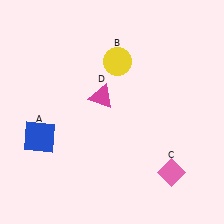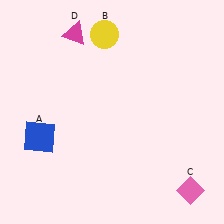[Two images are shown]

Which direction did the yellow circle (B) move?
The yellow circle (B) moved up.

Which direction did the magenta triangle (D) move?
The magenta triangle (D) moved up.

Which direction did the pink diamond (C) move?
The pink diamond (C) moved right.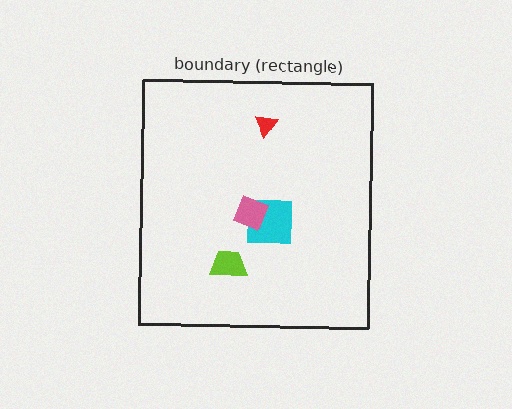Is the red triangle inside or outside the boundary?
Inside.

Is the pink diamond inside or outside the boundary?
Inside.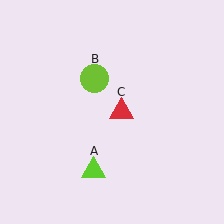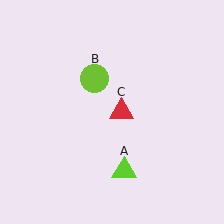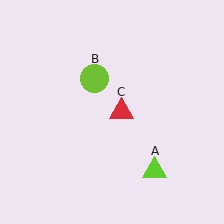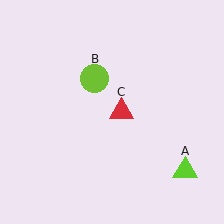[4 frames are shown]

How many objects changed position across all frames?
1 object changed position: lime triangle (object A).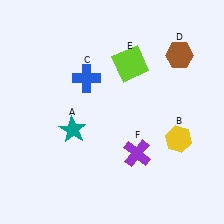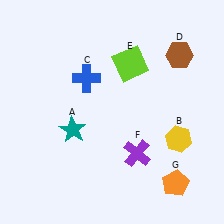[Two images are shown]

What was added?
An orange pentagon (G) was added in Image 2.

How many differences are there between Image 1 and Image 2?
There is 1 difference between the two images.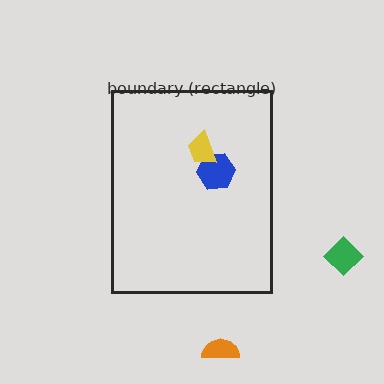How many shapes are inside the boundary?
2 inside, 2 outside.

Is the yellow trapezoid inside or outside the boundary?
Inside.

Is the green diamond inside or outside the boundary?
Outside.